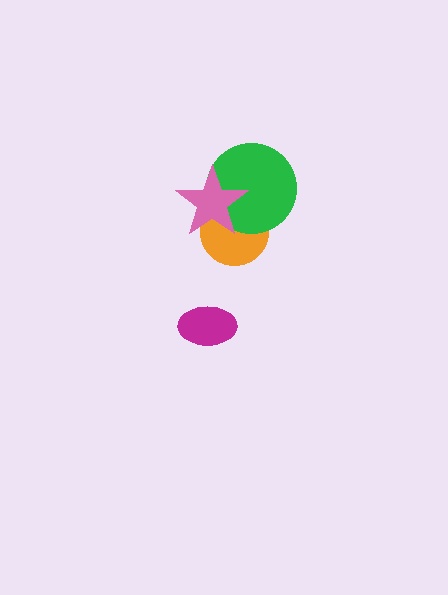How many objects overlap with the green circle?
2 objects overlap with the green circle.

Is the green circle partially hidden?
Yes, it is partially covered by another shape.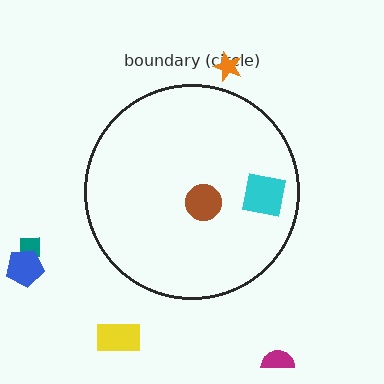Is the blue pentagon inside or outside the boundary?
Outside.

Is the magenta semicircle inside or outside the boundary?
Outside.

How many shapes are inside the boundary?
2 inside, 5 outside.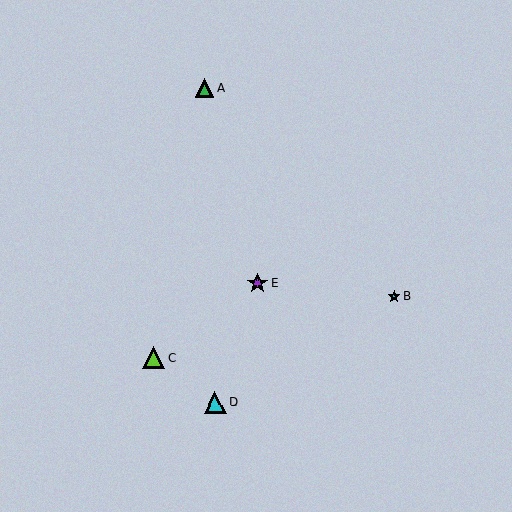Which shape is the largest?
The lime triangle (labeled C) is the largest.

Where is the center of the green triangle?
The center of the green triangle is at (205, 88).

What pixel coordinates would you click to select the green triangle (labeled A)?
Click at (205, 88) to select the green triangle A.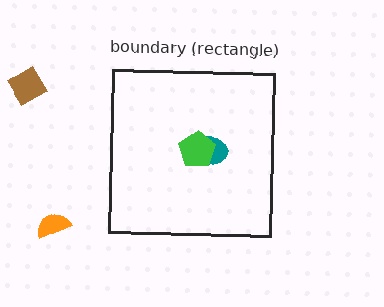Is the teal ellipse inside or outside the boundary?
Inside.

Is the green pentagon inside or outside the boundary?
Inside.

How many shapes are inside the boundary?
2 inside, 2 outside.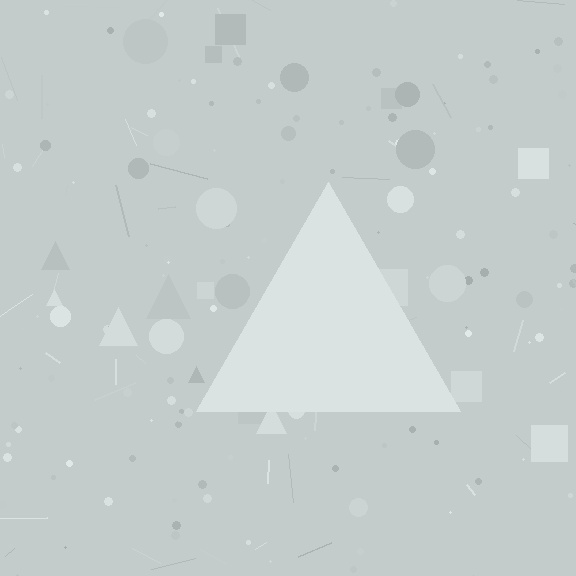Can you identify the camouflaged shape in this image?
The camouflaged shape is a triangle.